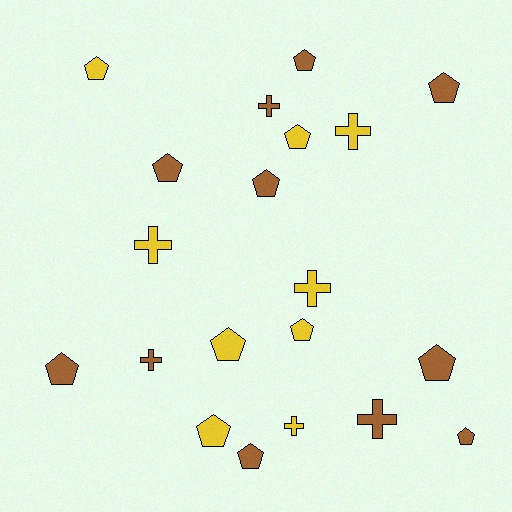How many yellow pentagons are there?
There are 5 yellow pentagons.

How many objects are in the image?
There are 20 objects.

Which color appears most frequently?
Brown, with 11 objects.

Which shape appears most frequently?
Pentagon, with 13 objects.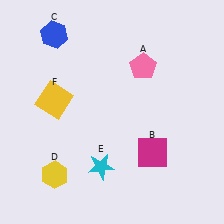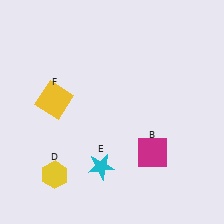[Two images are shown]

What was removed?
The blue hexagon (C), the pink pentagon (A) were removed in Image 2.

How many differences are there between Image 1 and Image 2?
There are 2 differences between the two images.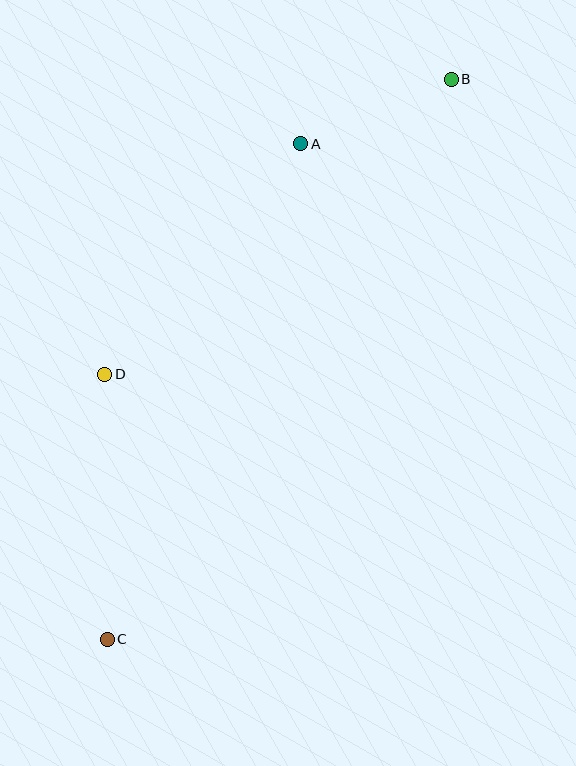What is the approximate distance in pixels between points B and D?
The distance between B and D is approximately 455 pixels.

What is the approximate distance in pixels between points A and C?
The distance between A and C is approximately 532 pixels.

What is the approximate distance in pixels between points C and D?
The distance between C and D is approximately 265 pixels.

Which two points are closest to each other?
Points A and B are closest to each other.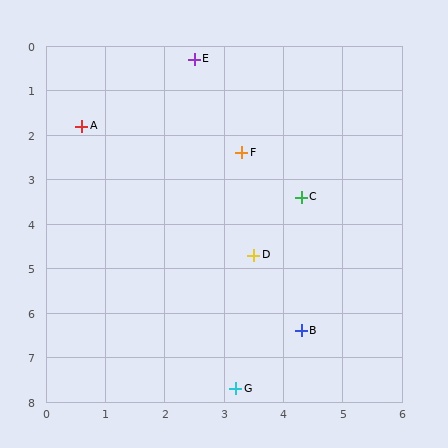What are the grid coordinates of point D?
Point D is at approximately (3.5, 4.7).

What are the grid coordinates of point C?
Point C is at approximately (4.3, 3.4).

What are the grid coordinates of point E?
Point E is at approximately (2.5, 0.3).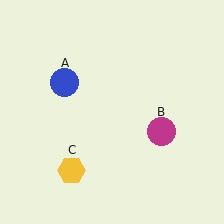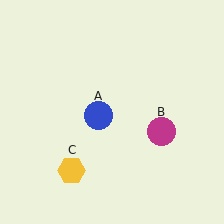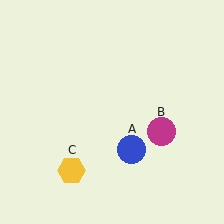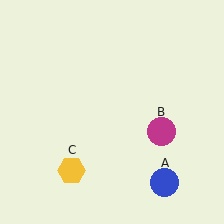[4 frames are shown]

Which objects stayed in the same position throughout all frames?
Magenta circle (object B) and yellow hexagon (object C) remained stationary.